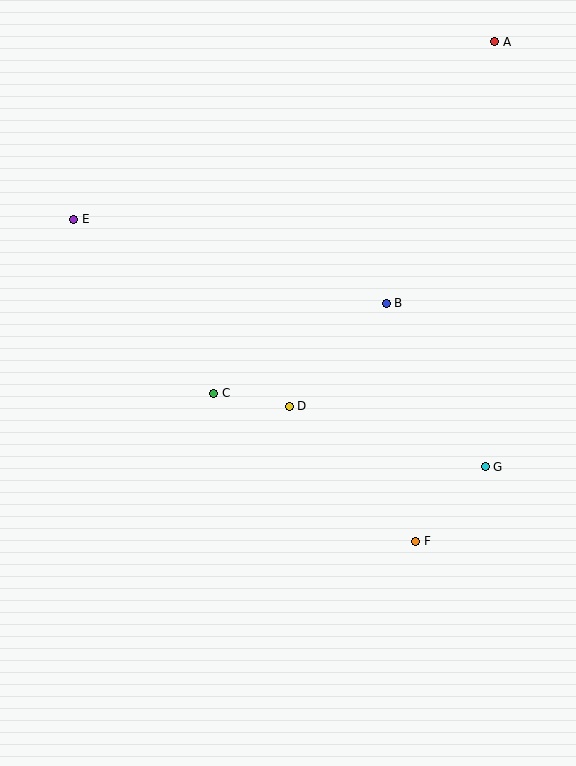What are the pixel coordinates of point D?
Point D is at (289, 406).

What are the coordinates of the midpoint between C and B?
The midpoint between C and B is at (300, 348).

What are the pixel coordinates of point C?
Point C is at (214, 393).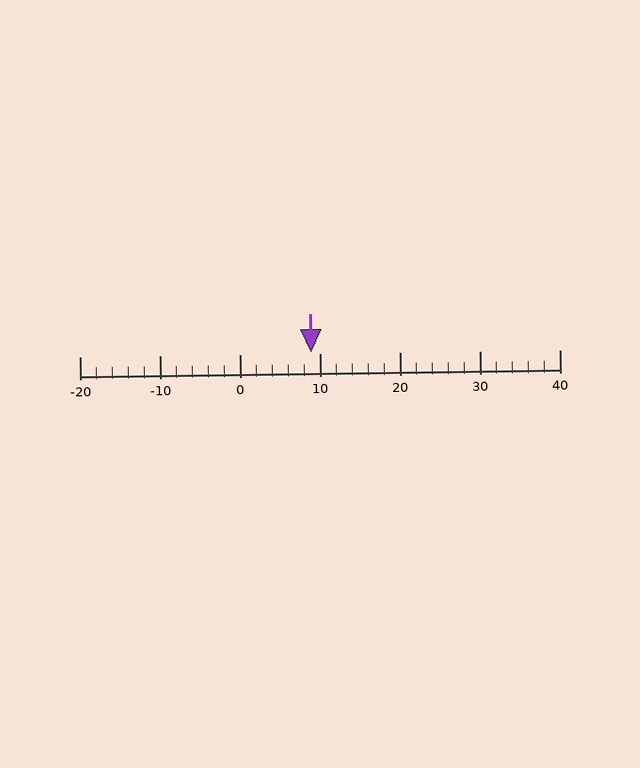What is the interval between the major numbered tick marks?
The major tick marks are spaced 10 units apart.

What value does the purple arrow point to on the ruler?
The purple arrow points to approximately 9.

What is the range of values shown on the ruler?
The ruler shows values from -20 to 40.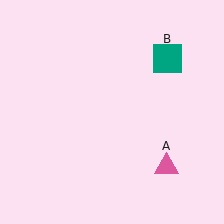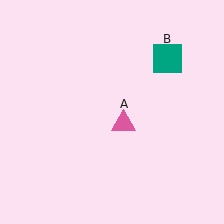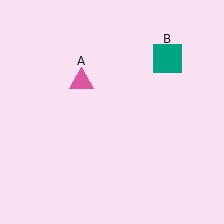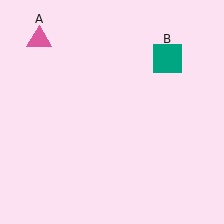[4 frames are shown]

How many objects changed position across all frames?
1 object changed position: pink triangle (object A).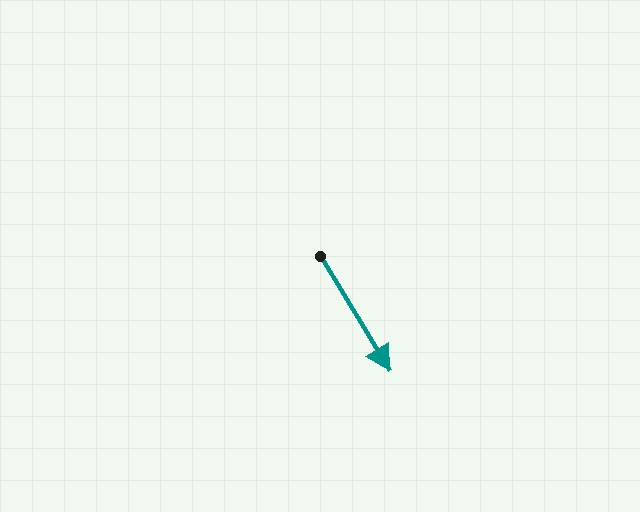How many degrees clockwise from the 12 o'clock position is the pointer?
Approximately 149 degrees.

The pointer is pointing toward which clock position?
Roughly 5 o'clock.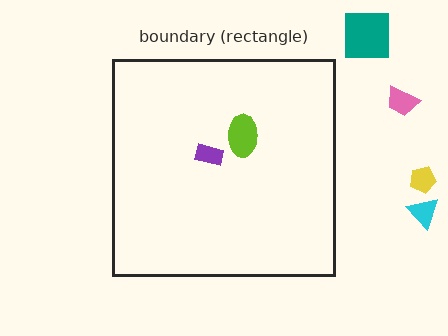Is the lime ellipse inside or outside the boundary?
Inside.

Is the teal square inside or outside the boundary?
Outside.